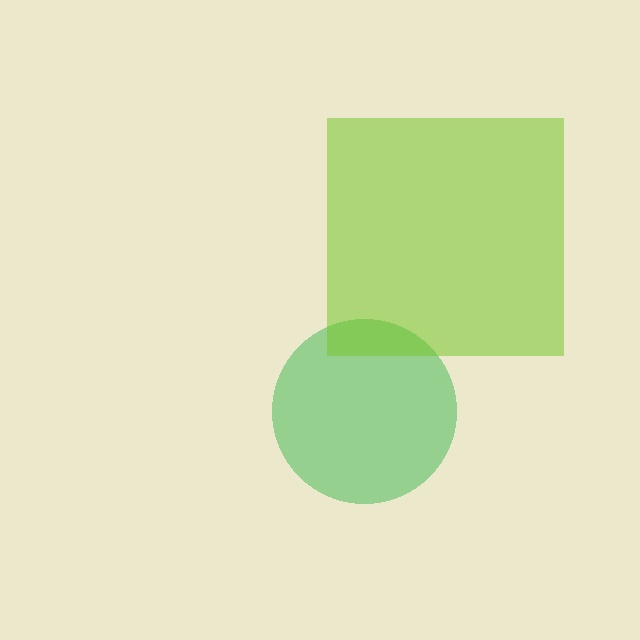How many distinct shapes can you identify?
There are 2 distinct shapes: a green circle, a lime square.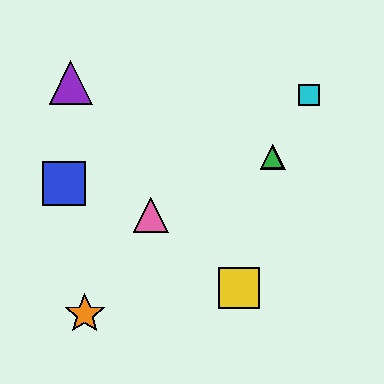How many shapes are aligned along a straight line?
3 shapes (the red triangle, the green triangle, the pink triangle) are aligned along a straight line.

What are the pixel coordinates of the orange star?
The orange star is at (85, 314).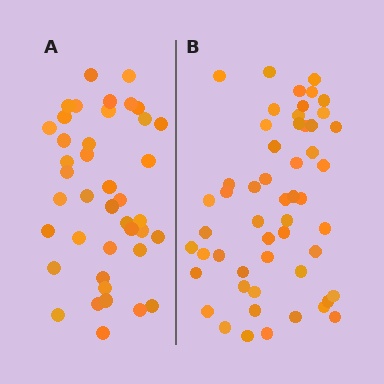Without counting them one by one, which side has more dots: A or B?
Region B (the right region) has more dots.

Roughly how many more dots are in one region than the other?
Region B has roughly 12 or so more dots than region A.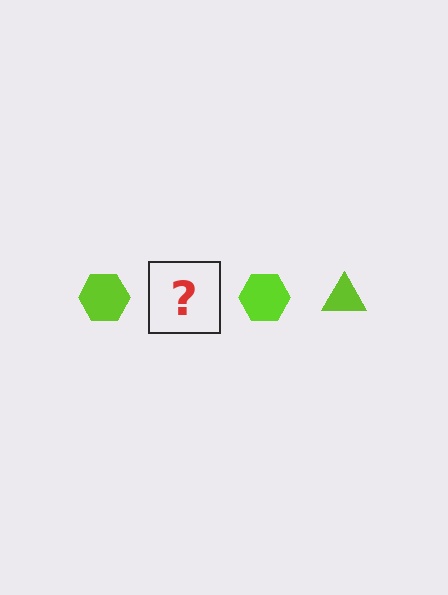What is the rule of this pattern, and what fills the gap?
The rule is that the pattern cycles through hexagon, triangle shapes in lime. The gap should be filled with a lime triangle.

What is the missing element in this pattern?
The missing element is a lime triangle.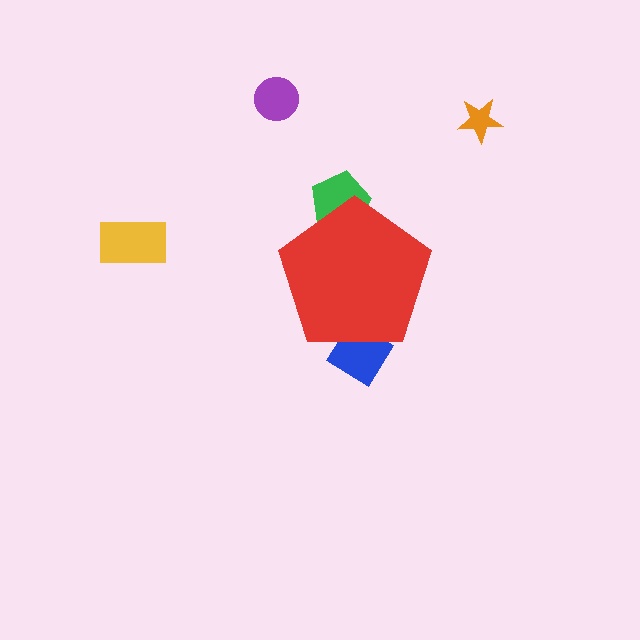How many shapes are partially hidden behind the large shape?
2 shapes are partially hidden.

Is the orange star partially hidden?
No, the orange star is fully visible.